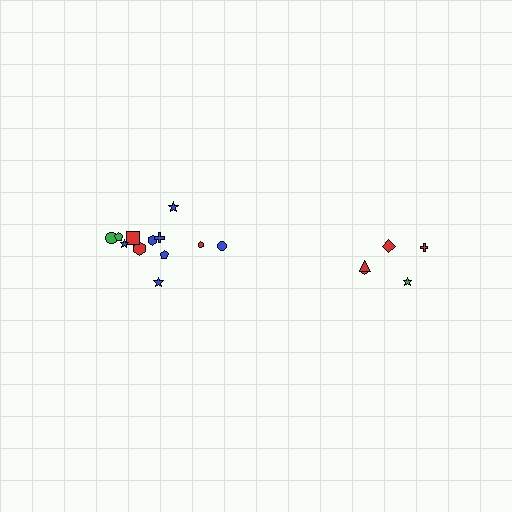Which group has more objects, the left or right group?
The left group.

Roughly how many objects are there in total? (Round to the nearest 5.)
Roughly 15 objects in total.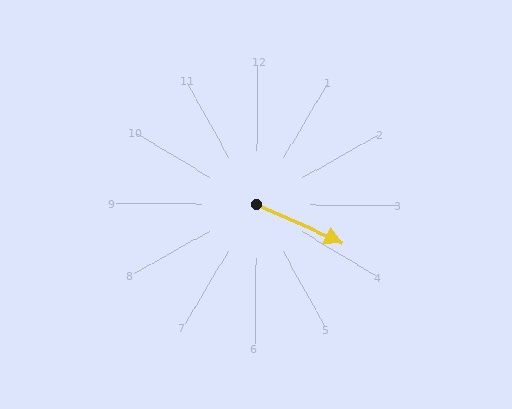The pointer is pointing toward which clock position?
Roughly 4 o'clock.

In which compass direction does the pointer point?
Southeast.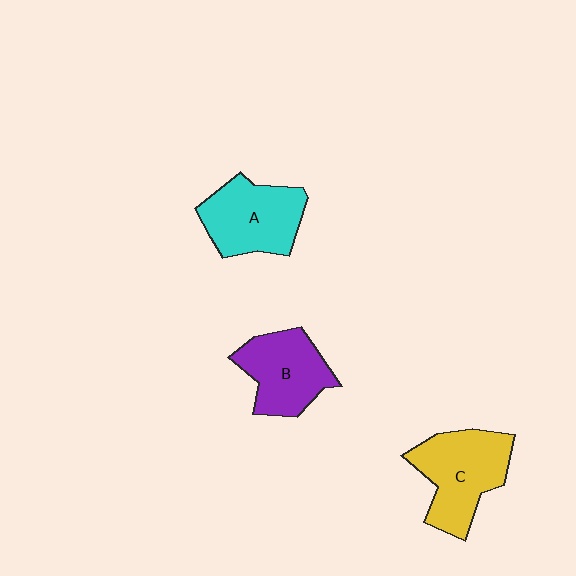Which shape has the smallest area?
Shape B (purple).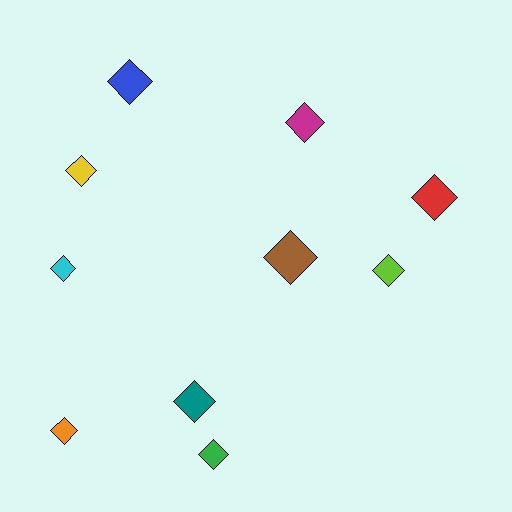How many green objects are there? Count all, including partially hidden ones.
There is 1 green object.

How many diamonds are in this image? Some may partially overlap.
There are 10 diamonds.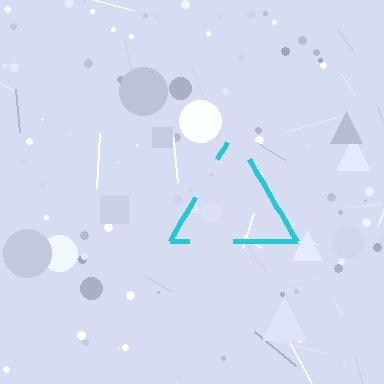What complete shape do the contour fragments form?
The contour fragments form a triangle.